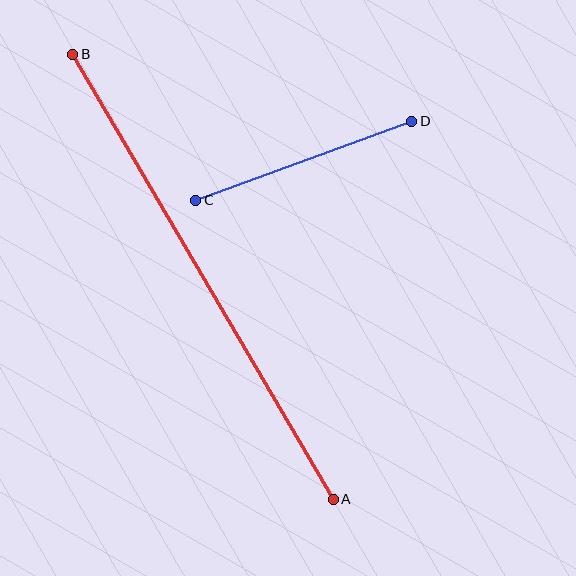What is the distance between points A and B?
The distance is approximately 515 pixels.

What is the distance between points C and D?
The distance is approximately 230 pixels.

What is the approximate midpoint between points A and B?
The midpoint is at approximately (203, 277) pixels.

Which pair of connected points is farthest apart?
Points A and B are farthest apart.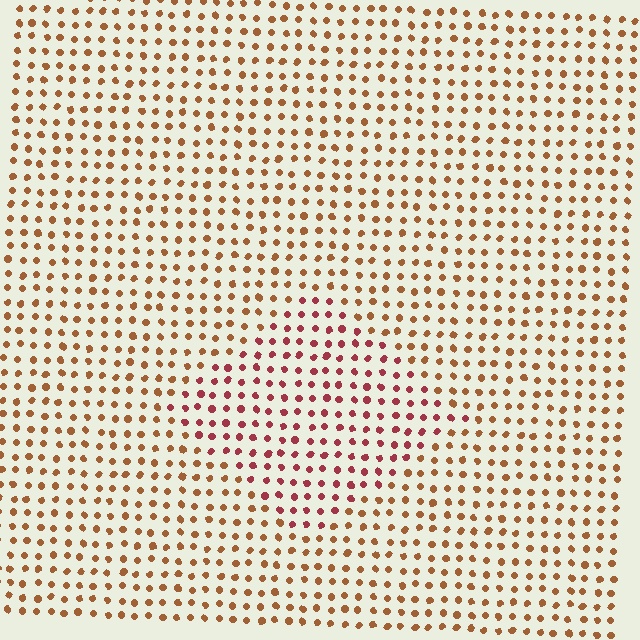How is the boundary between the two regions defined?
The boundary is defined purely by a slight shift in hue (about 34 degrees). Spacing, size, and orientation are identical on both sides.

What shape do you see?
I see a diamond.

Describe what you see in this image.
The image is filled with small brown elements in a uniform arrangement. A diamond-shaped region is visible where the elements are tinted to a slightly different hue, forming a subtle color boundary.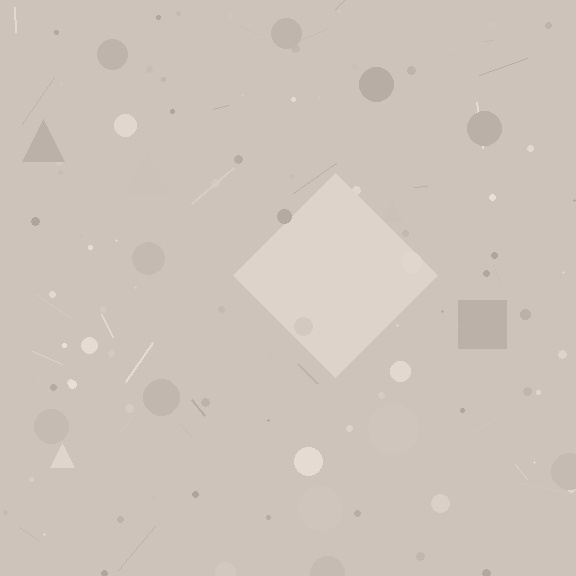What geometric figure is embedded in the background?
A diamond is embedded in the background.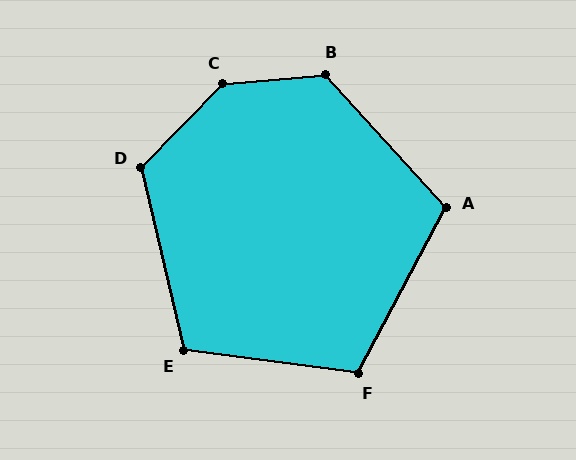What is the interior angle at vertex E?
Approximately 111 degrees (obtuse).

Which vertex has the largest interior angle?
C, at approximately 140 degrees.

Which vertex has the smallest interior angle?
A, at approximately 110 degrees.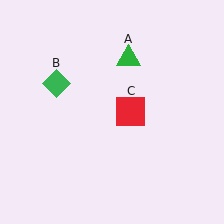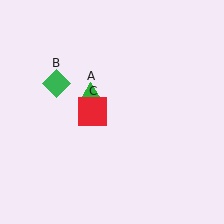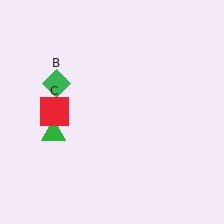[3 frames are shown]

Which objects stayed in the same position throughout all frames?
Green diamond (object B) remained stationary.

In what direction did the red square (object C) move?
The red square (object C) moved left.